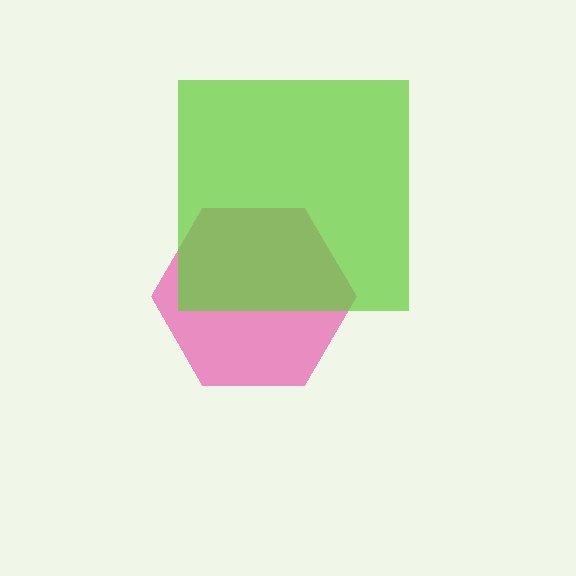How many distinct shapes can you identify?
There are 2 distinct shapes: a pink hexagon, a lime square.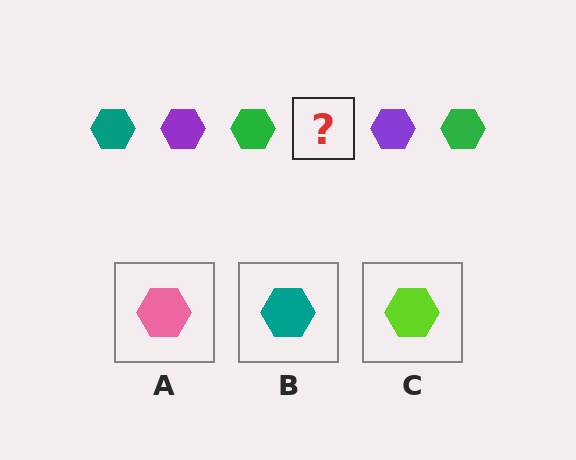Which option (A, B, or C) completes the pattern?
B.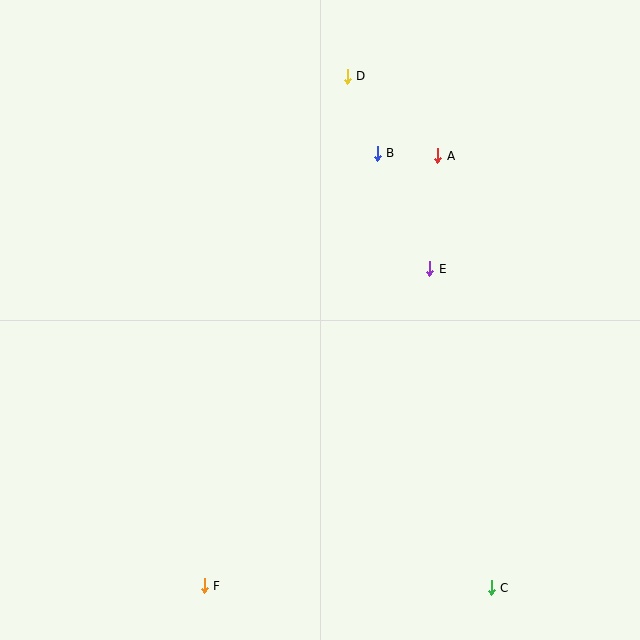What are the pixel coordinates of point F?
Point F is at (204, 586).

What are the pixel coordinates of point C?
Point C is at (491, 588).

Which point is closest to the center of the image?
Point E at (430, 269) is closest to the center.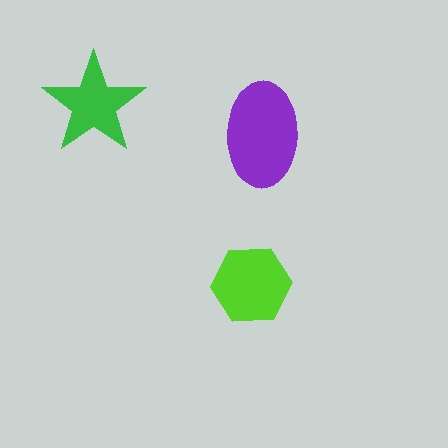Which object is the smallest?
The green star.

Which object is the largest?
The purple ellipse.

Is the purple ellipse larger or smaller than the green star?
Larger.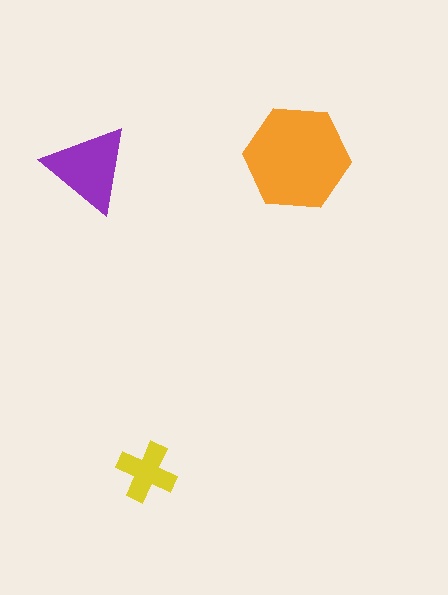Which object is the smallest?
The yellow cross.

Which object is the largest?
The orange hexagon.